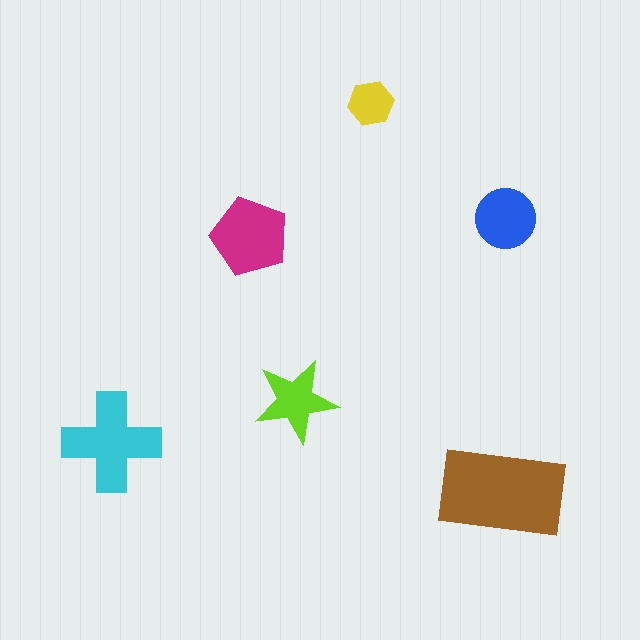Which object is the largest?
The brown rectangle.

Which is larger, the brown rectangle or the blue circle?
The brown rectangle.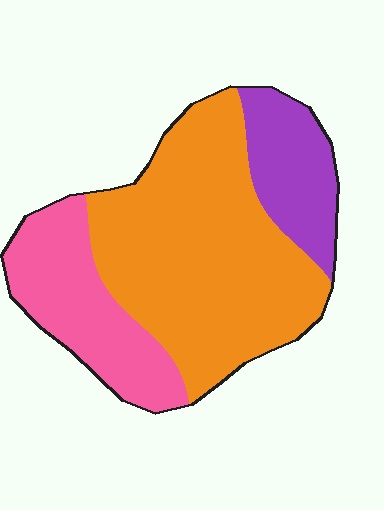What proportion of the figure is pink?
Pink covers 25% of the figure.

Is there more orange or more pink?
Orange.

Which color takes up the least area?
Purple, at roughly 15%.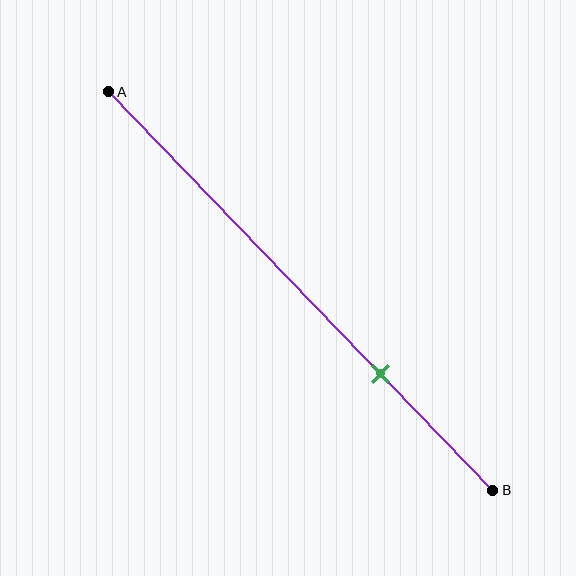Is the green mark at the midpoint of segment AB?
No, the mark is at about 70% from A, not at the 50% midpoint.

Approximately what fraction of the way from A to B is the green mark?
The green mark is approximately 70% of the way from A to B.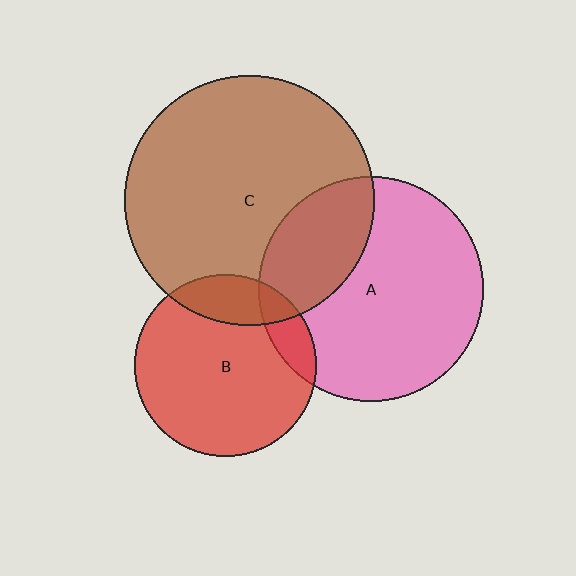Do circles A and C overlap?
Yes.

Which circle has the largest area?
Circle C (brown).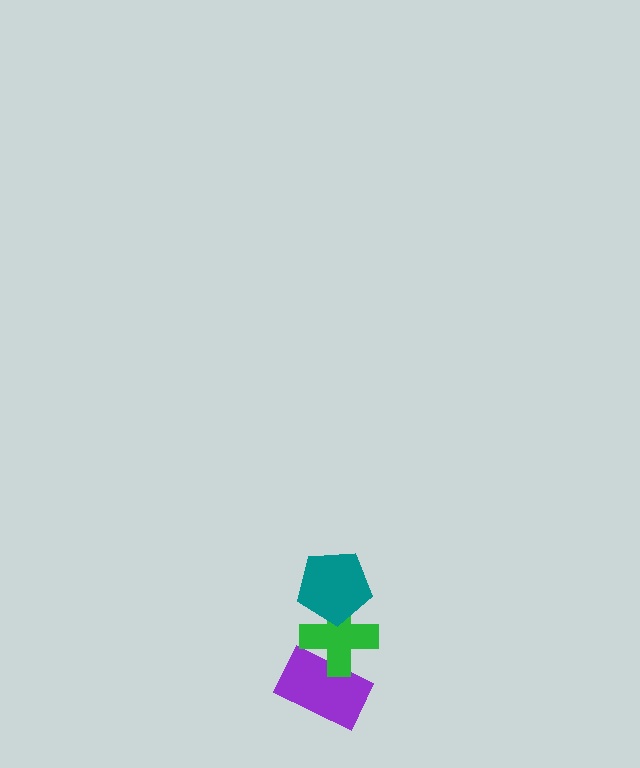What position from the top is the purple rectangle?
The purple rectangle is 3rd from the top.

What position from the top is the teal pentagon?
The teal pentagon is 1st from the top.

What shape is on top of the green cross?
The teal pentagon is on top of the green cross.